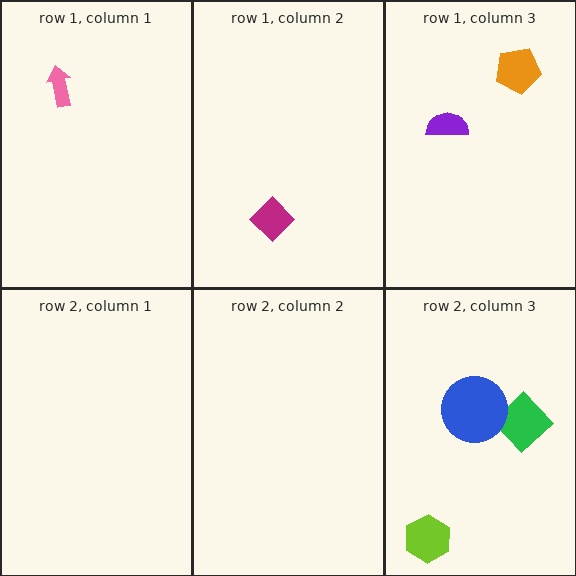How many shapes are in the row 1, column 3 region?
2.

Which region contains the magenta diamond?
The row 1, column 2 region.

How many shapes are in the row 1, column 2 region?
1.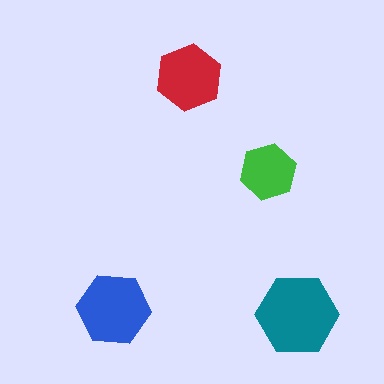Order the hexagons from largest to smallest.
the teal one, the blue one, the red one, the green one.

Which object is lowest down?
The teal hexagon is bottommost.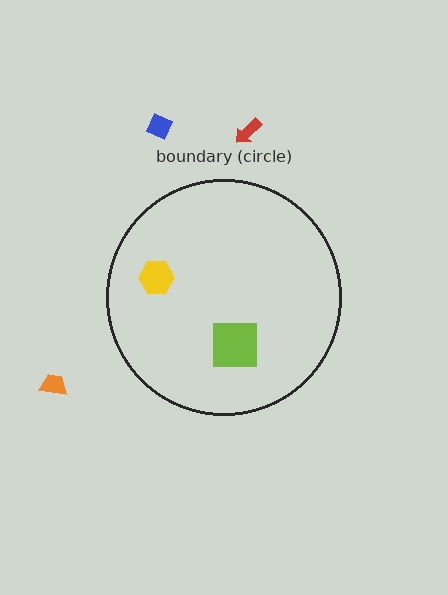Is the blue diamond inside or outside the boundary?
Outside.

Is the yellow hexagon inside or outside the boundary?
Inside.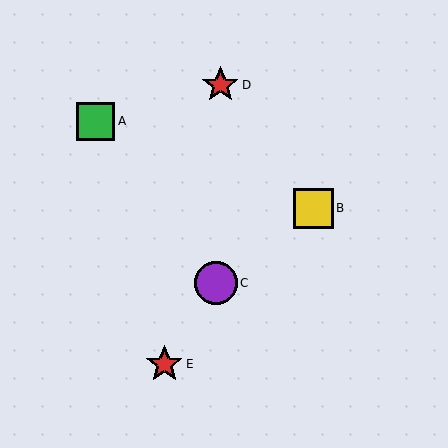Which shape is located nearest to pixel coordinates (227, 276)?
The purple circle (labeled C) at (216, 283) is nearest to that location.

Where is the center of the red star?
The center of the red star is at (164, 364).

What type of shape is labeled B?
Shape B is a yellow square.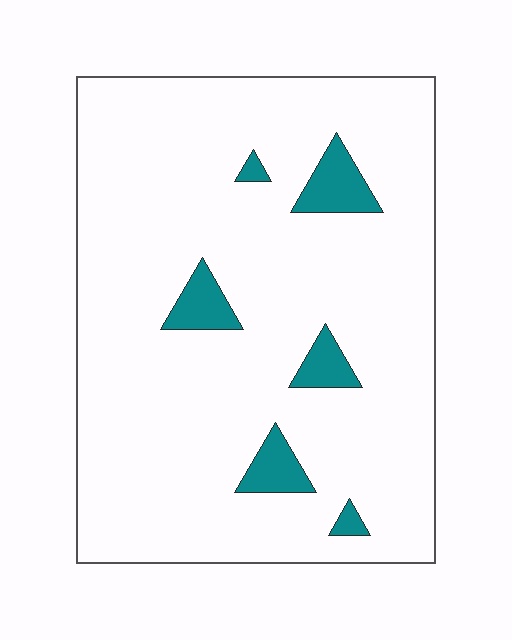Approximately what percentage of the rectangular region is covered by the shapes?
Approximately 10%.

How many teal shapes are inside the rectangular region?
6.